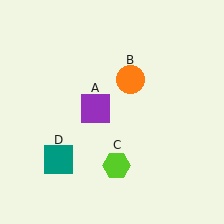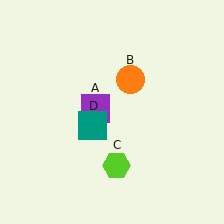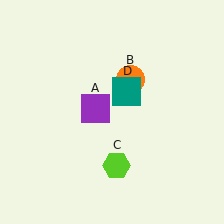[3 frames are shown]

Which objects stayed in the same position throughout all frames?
Purple square (object A) and orange circle (object B) and lime hexagon (object C) remained stationary.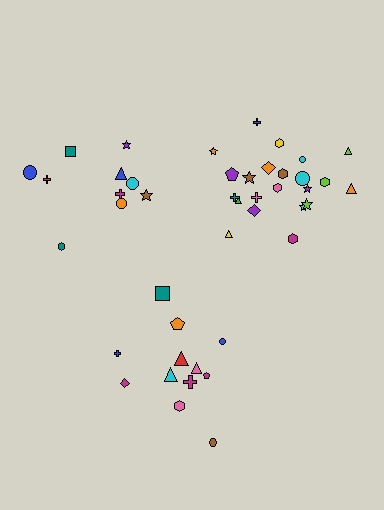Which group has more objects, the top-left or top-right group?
The top-right group.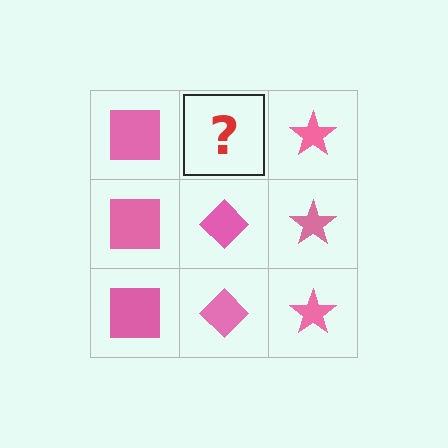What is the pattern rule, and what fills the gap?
The rule is that each column has a consistent shape. The gap should be filled with a pink diamond.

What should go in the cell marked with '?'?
The missing cell should contain a pink diamond.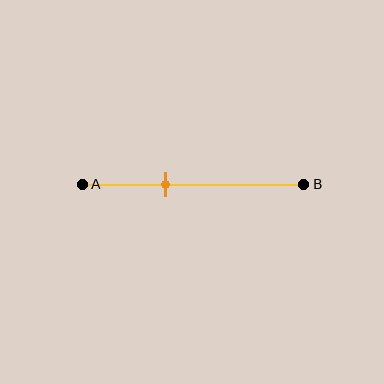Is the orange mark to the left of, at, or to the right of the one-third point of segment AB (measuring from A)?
The orange mark is to the right of the one-third point of segment AB.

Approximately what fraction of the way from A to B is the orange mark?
The orange mark is approximately 40% of the way from A to B.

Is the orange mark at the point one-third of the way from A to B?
No, the mark is at about 40% from A, not at the 33% one-third point.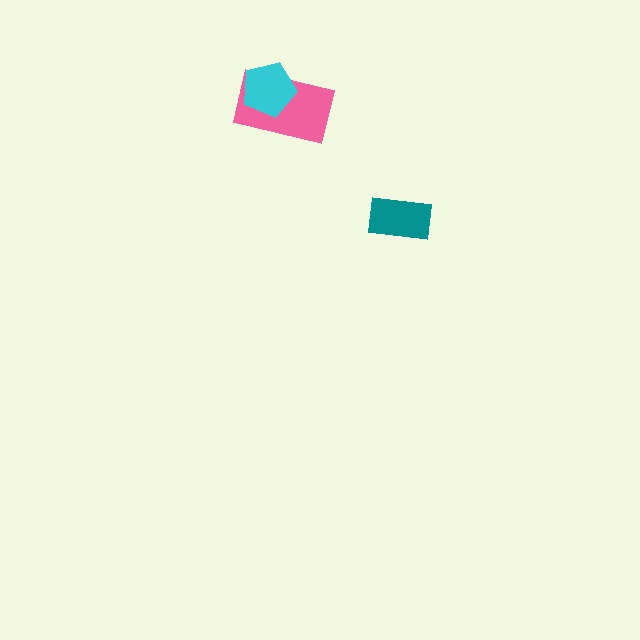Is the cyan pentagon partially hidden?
No, no other shape covers it.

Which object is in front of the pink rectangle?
The cyan pentagon is in front of the pink rectangle.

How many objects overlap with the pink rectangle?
1 object overlaps with the pink rectangle.